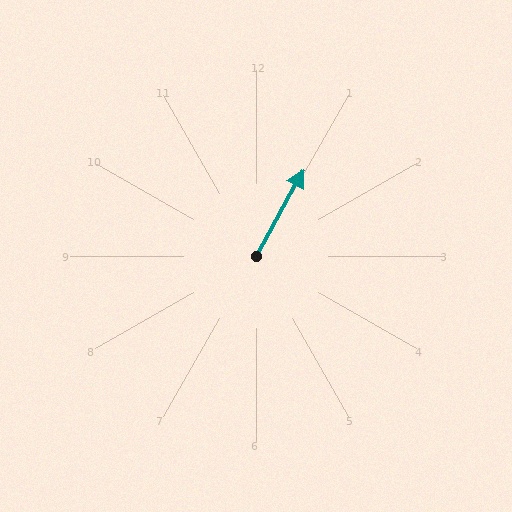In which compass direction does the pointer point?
Northeast.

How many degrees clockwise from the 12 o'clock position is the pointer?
Approximately 29 degrees.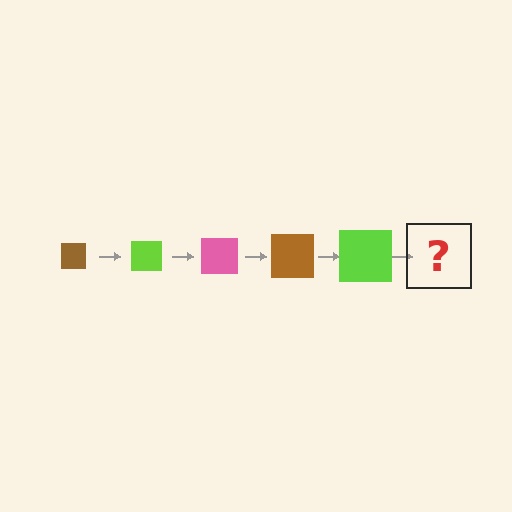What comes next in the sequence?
The next element should be a pink square, larger than the previous one.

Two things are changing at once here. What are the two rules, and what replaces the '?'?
The two rules are that the square grows larger each step and the color cycles through brown, lime, and pink. The '?' should be a pink square, larger than the previous one.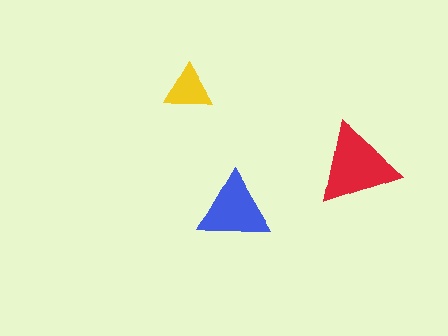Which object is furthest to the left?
The yellow triangle is leftmost.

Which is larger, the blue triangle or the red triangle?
The red one.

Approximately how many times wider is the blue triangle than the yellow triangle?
About 1.5 times wider.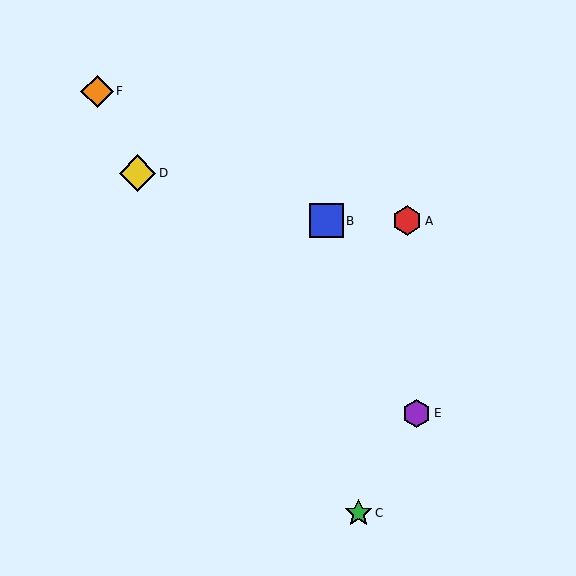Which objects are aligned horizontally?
Objects A, B are aligned horizontally.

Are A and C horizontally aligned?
No, A is at y≈221 and C is at y≈513.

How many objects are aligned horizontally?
2 objects (A, B) are aligned horizontally.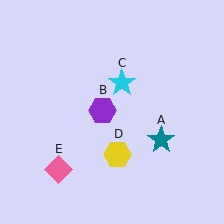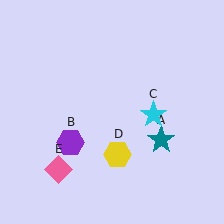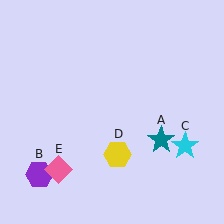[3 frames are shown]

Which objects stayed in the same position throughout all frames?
Teal star (object A) and yellow hexagon (object D) and pink diamond (object E) remained stationary.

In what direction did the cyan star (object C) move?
The cyan star (object C) moved down and to the right.